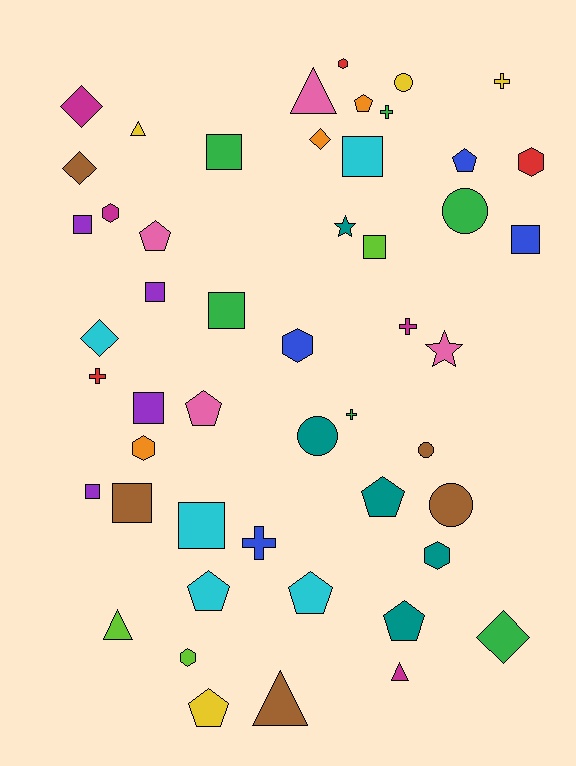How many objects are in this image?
There are 50 objects.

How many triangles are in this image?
There are 5 triangles.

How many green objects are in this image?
There are 6 green objects.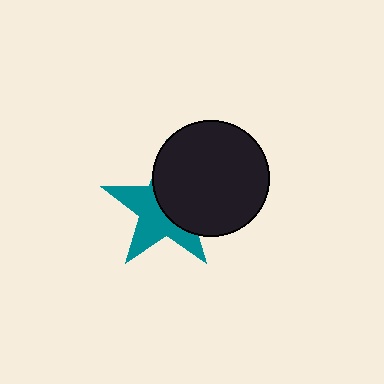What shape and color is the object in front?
The object in front is a black circle.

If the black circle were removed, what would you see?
You would see the complete teal star.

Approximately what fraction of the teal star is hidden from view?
Roughly 49% of the teal star is hidden behind the black circle.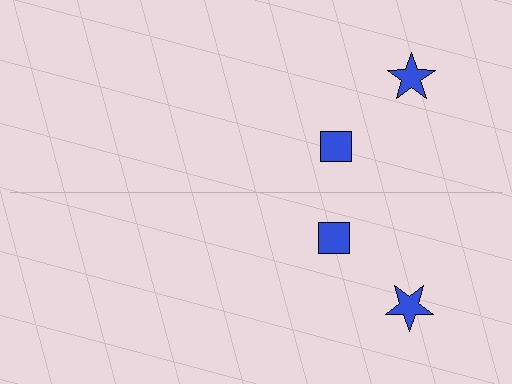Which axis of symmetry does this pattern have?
The pattern has a horizontal axis of symmetry running through the center of the image.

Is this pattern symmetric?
Yes, this pattern has bilateral (reflection) symmetry.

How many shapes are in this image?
There are 4 shapes in this image.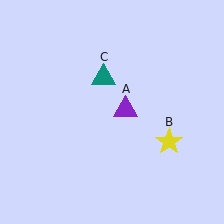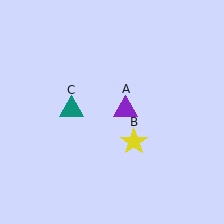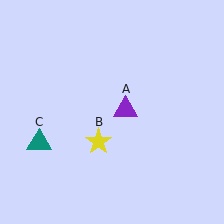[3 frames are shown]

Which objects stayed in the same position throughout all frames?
Purple triangle (object A) remained stationary.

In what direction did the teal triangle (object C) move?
The teal triangle (object C) moved down and to the left.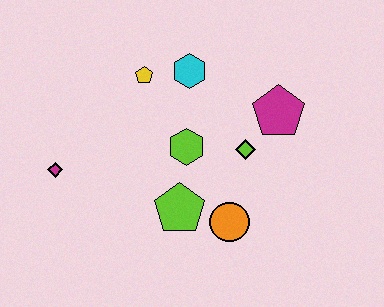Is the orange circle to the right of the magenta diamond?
Yes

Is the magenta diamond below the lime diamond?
Yes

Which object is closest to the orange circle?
The lime pentagon is closest to the orange circle.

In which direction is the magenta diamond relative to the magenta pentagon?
The magenta diamond is to the left of the magenta pentagon.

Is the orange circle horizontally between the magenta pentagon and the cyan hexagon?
Yes